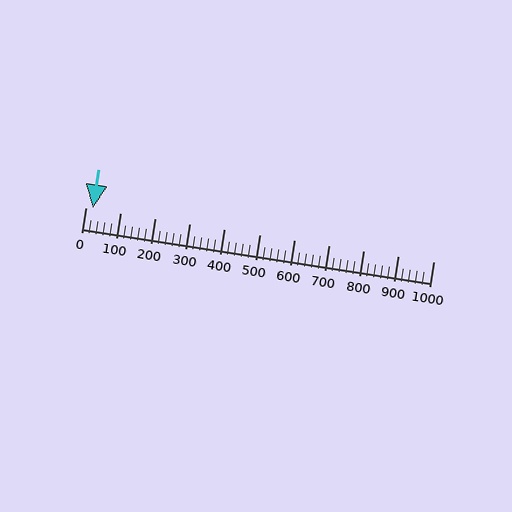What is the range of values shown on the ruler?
The ruler shows values from 0 to 1000.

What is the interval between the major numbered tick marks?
The major tick marks are spaced 100 units apart.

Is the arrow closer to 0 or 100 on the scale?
The arrow is closer to 0.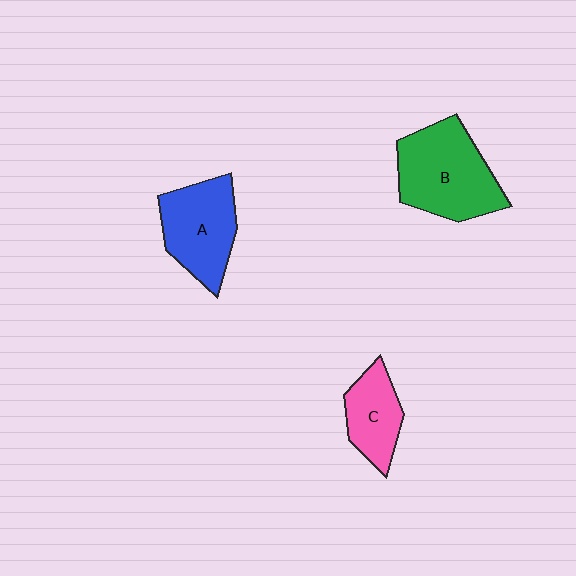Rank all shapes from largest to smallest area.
From largest to smallest: B (green), A (blue), C (pink).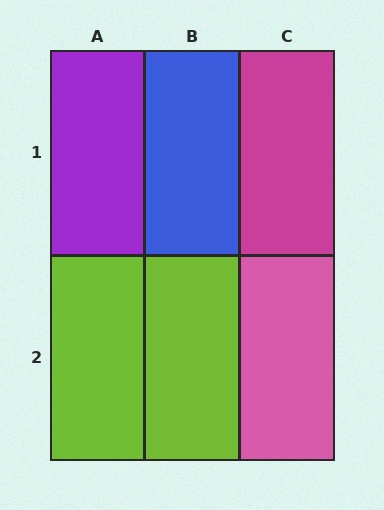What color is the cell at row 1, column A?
Purple.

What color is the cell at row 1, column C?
Magenta.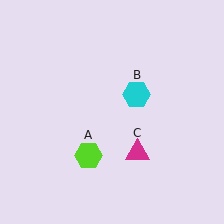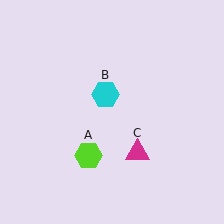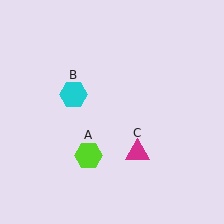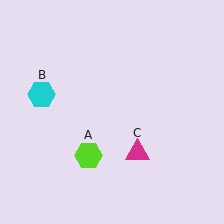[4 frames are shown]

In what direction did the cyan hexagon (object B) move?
The cyan hexagon (object B) moved left.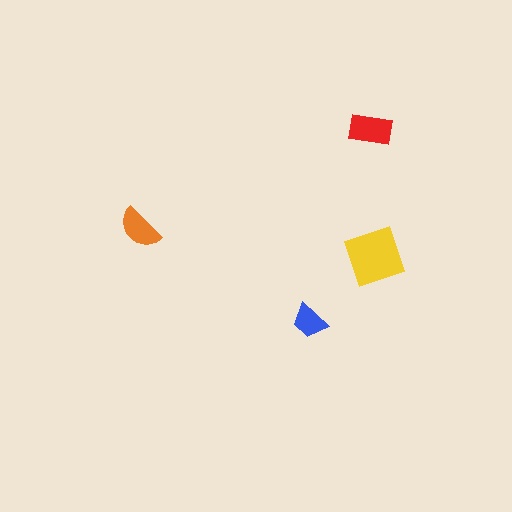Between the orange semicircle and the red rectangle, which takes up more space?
The red rectangle.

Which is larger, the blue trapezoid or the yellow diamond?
The yellow diamond.